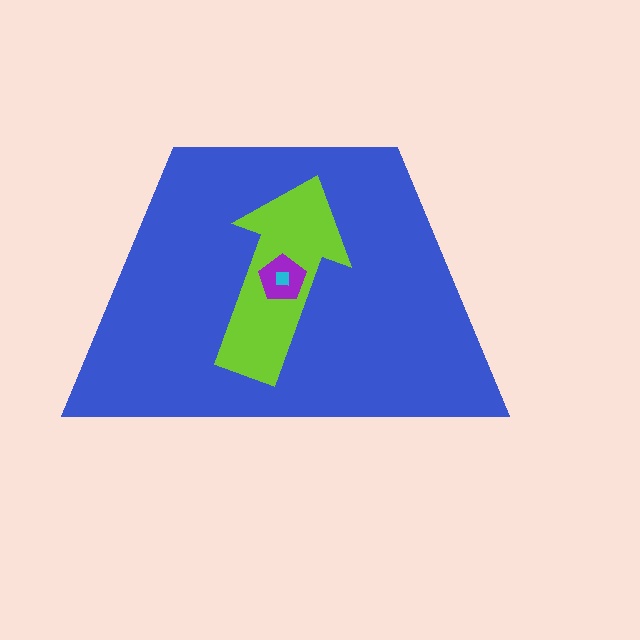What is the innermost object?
The cyan square.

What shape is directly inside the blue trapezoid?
The lime arrow.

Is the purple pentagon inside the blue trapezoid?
Yes.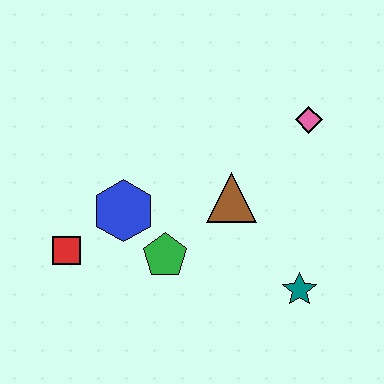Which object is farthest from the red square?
The pink diamond is farthest from the red square.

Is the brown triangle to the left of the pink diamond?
Yes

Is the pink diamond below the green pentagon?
No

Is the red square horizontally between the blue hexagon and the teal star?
No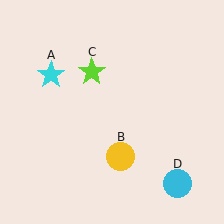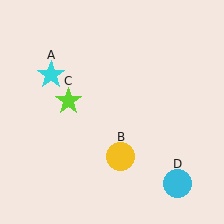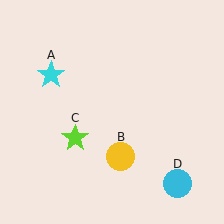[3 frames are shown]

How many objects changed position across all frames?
1 object changed position: lime star (object C).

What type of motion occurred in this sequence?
The lime star (object C) rotated counterclockwise around the center of the scene.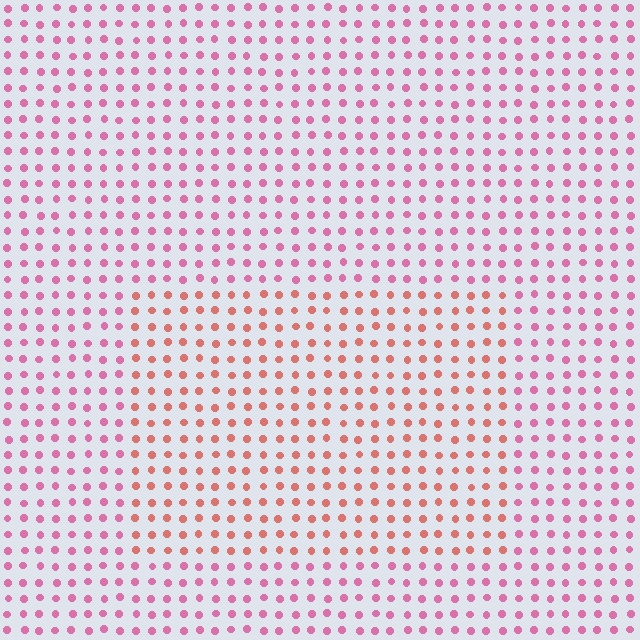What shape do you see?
I see a rectangle.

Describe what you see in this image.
The image is filled with small pink elements in a uniform arrangement. A rectangle-shaped region is visible where the elements are tinted to a slightly different hue, forming a subtle color boundary.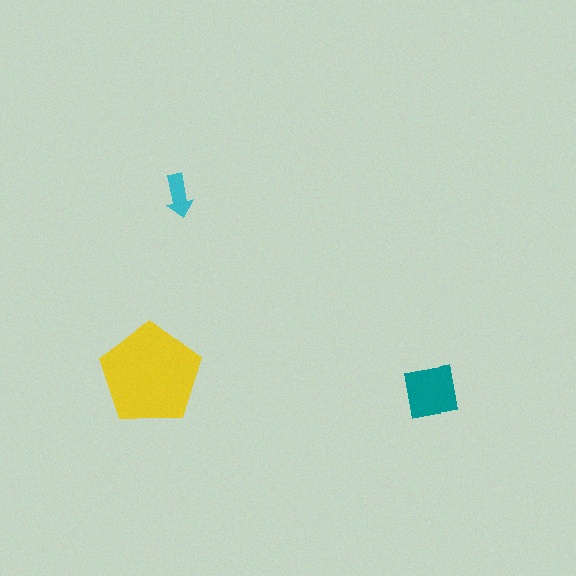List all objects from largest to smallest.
The yellow pentagon, the teal square, the cyan arrow.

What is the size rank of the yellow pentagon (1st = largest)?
1st.